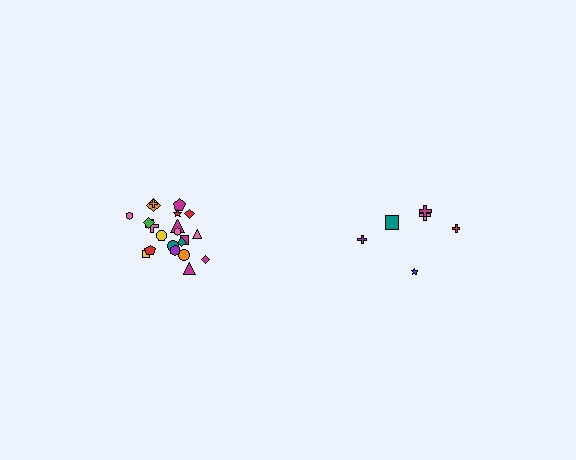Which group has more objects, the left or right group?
The left group.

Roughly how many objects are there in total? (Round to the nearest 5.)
Roughly 30 objects in total.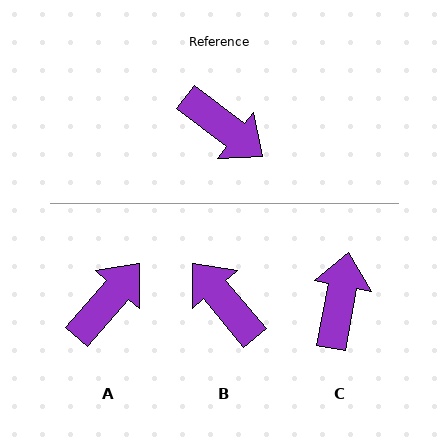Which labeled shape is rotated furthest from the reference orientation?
B, about 167 degrees away.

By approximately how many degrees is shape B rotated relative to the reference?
Approximately 167 degrees counter-clockwise.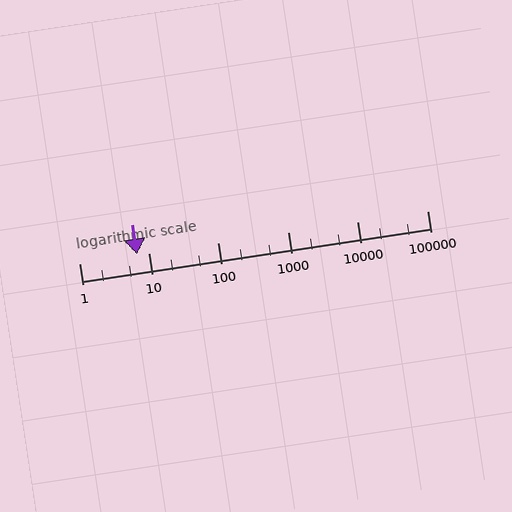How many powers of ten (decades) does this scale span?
The scale spans 5 decades, from 1 to 100000.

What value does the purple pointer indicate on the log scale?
The pointer indicates approximately 6.8.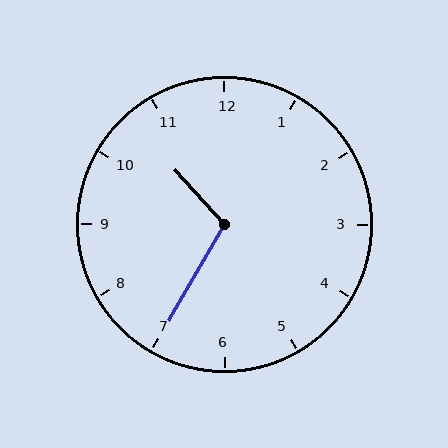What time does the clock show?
10:35.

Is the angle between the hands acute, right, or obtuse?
It is obtuse.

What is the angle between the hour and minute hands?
Approximately 108 degrees.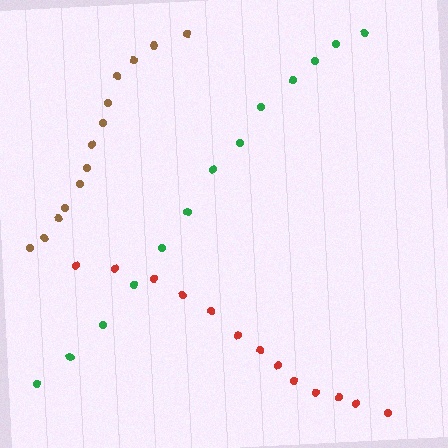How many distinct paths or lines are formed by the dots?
There are 3 distinct paths.